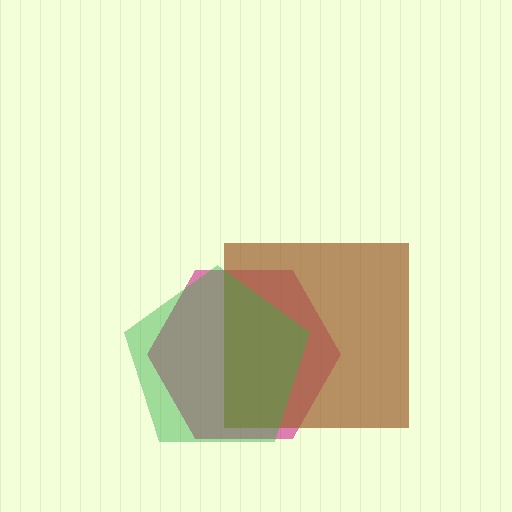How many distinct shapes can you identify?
There are 3 distinct shapes: a magenta hexagon, a brown square, a green pentagon.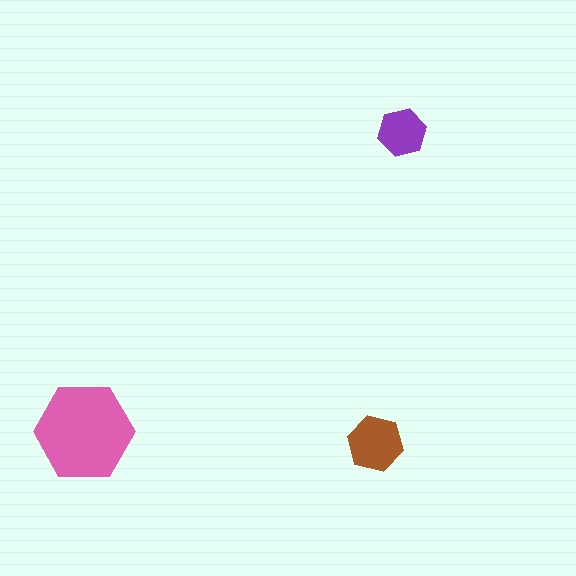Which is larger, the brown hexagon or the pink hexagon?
The pink one.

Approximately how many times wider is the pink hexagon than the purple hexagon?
About 2 times wider.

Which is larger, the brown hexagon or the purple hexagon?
The brown one.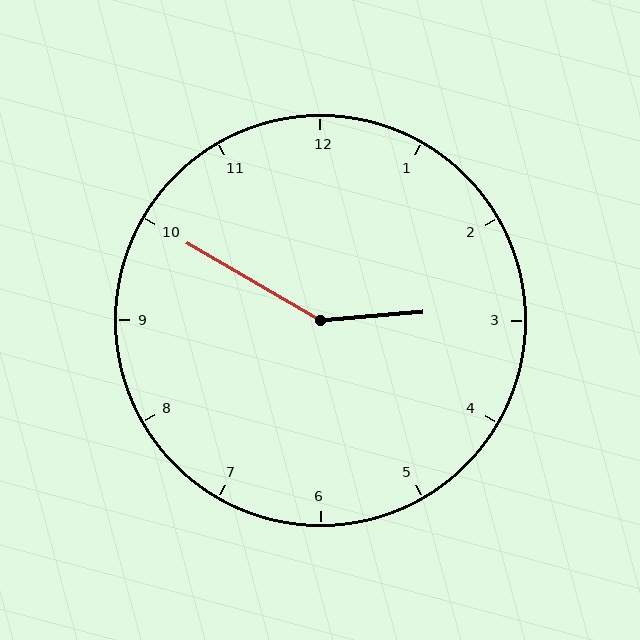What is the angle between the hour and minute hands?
Approximately 145 degrees.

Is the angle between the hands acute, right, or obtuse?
It is obtuse.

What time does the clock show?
2:50.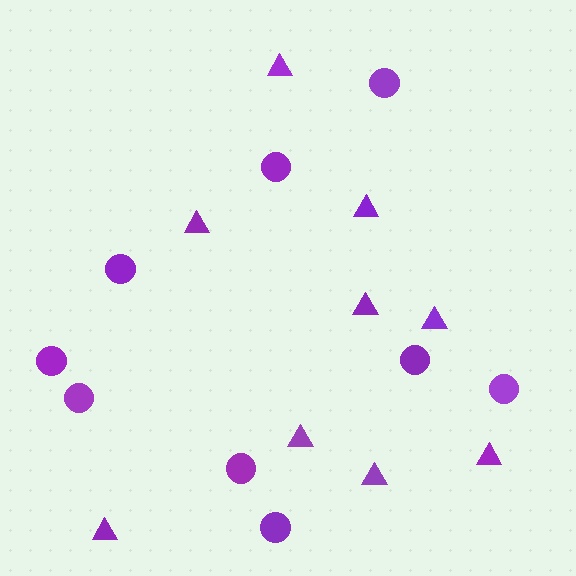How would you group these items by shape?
There are 2 groups: one group of triangles (9) and one group of circles (9).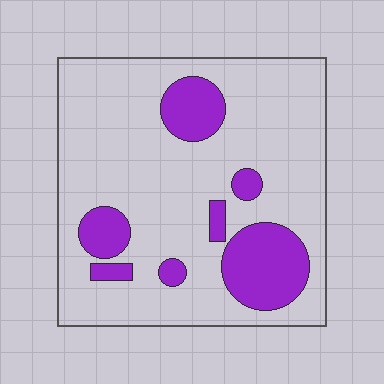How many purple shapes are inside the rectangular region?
7.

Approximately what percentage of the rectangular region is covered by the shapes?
Approximately 20%.